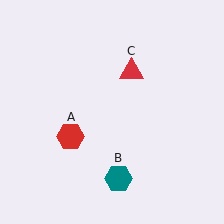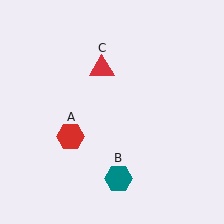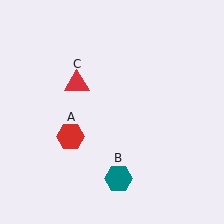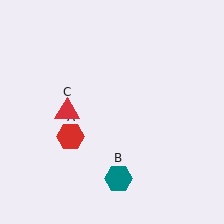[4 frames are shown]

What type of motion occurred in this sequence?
The red triangle (object C) rotated counterclockwise around the center of the scene.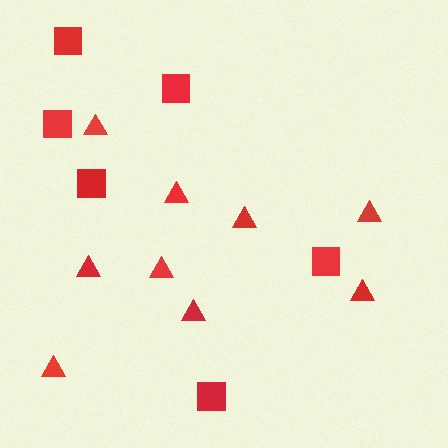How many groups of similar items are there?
There are 2 groups: one group of triangles (9) and one group of squares (6).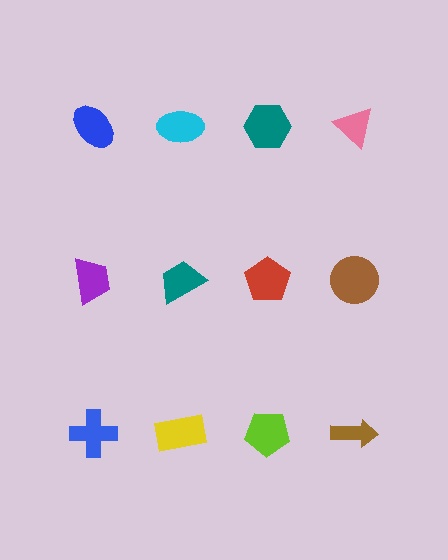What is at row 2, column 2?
A teal trapezoid.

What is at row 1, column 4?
A pink triangle.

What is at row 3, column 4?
A brown arrow.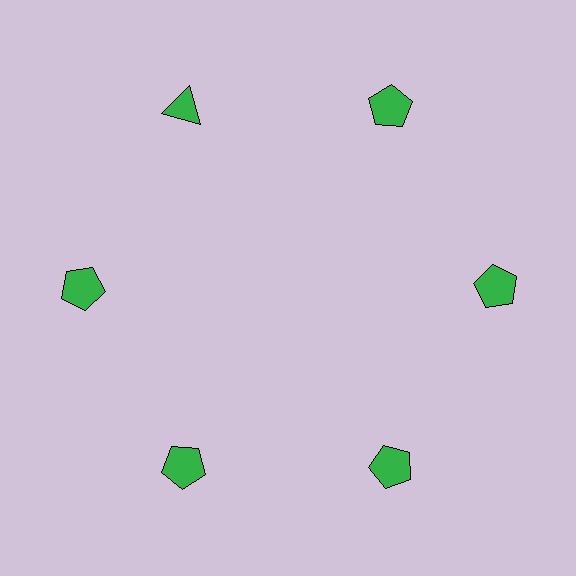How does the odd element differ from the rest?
It has a different shape: triangle instead of pentagon.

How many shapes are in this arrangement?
There are 6 shapes arranged in a ring pattern.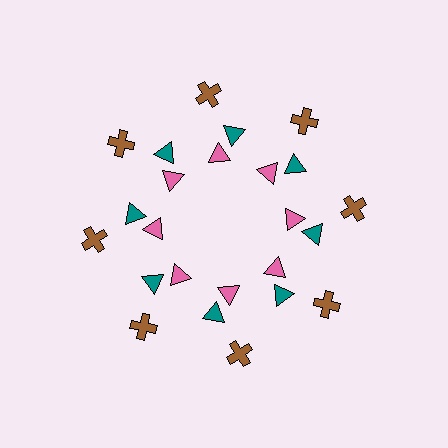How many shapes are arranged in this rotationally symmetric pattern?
There are 24 shapes, arranged in 8 groups of 3.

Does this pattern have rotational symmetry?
Yes, this pattern has 8-fold rotational symmetry. It looks the same after rotating 45 degrees around the center.